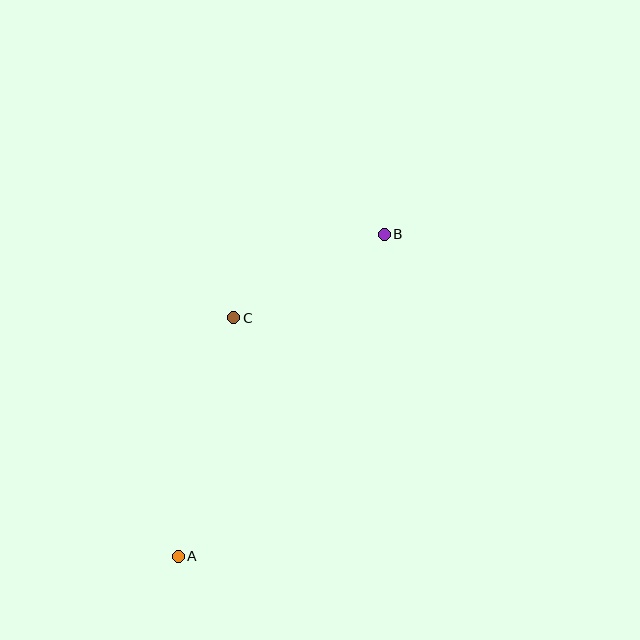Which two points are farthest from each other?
Points A and B are farthest from each other.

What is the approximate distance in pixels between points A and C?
The distance between A and C is approximately 245 pixels.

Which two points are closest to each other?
Points B and C are closest to each other.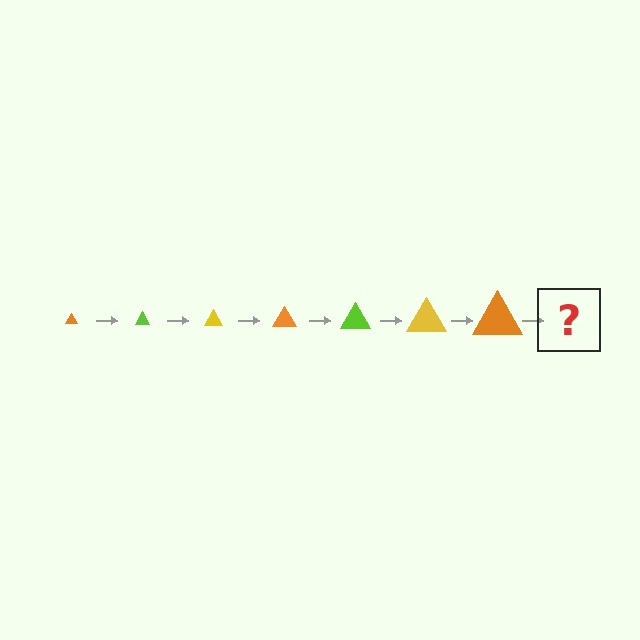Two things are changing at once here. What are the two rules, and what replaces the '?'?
The two rules are that the triangle grows larger each step and the color cycles through orange, lime, and yellow. The '?' should be a lime triangle, larger than the previous one.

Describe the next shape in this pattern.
It should be a lime triangle, larger than the previous one.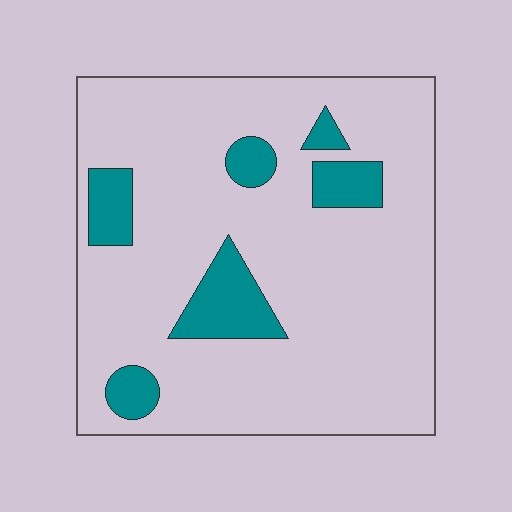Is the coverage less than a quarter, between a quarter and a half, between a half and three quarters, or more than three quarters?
Less than a quarter.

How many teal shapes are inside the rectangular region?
6.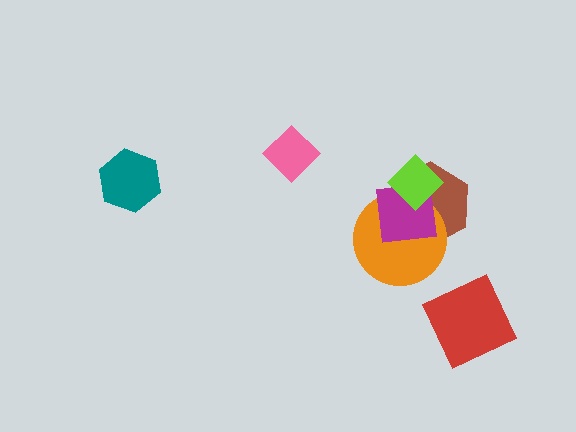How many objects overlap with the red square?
0 objects overlap with the red square.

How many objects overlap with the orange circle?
3 objects overlap with the orange circle.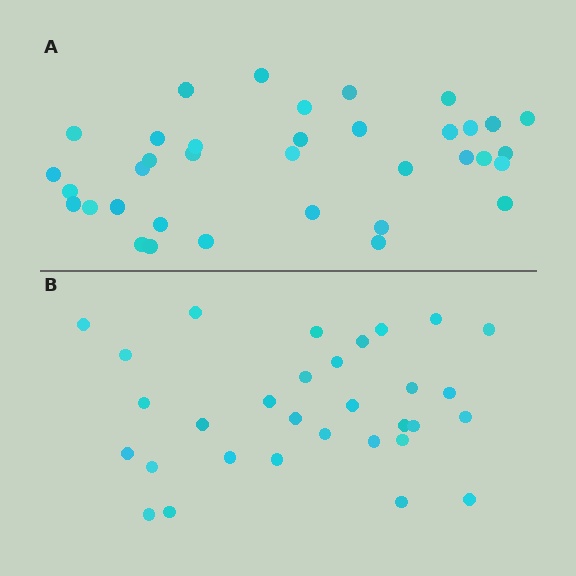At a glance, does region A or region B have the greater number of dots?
Region A (the top region) has more dots.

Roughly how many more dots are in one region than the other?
Region A has about 5 more dots than region B.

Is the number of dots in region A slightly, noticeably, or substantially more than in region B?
Region A has only slightly more — the two regions are fairly close. The ratio is roughly 1.2 to 1.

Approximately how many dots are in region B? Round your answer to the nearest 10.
About 30 dots. (The exact count is 31, which rounds to 30.)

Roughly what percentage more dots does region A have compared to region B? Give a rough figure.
About 15% more.